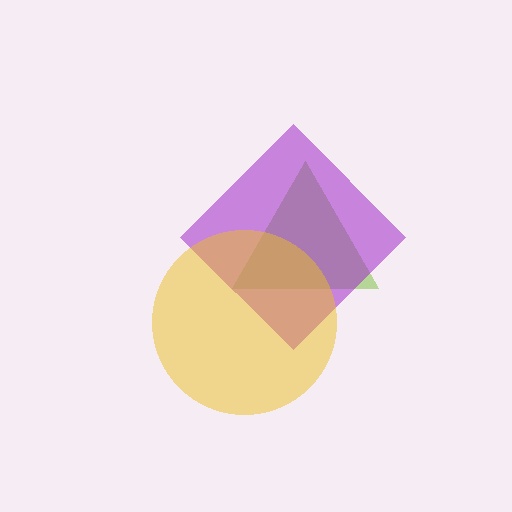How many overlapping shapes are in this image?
There are 3 overlapping shapes in the image.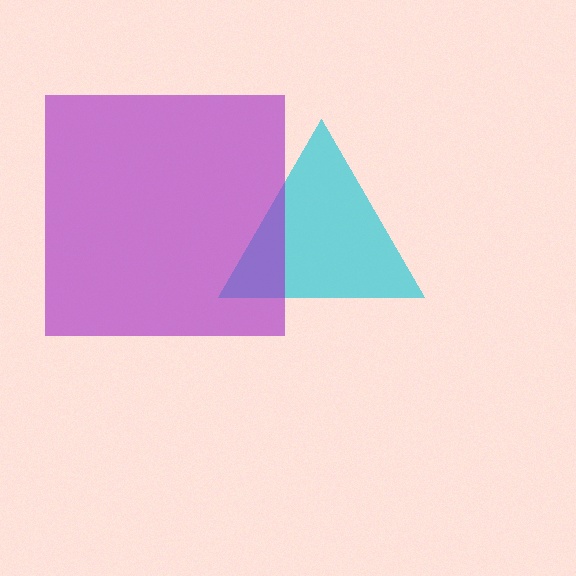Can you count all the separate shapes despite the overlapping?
Yes, there are 2 separate shapes.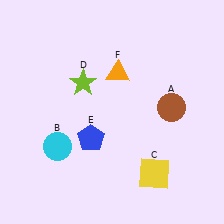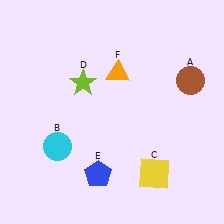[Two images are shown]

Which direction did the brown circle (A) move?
The brown circle (A) moved up.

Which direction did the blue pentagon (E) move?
The blue pentagon (E) moved down.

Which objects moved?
The objects that moved are: the brown circle (A), the blue pentagon (E).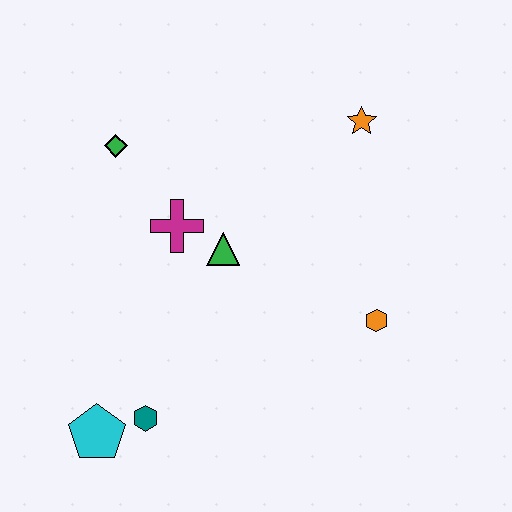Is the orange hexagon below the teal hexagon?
No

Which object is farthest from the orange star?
The cyan pentagon is farthest from the orange star.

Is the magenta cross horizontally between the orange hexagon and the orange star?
No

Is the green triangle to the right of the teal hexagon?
Yes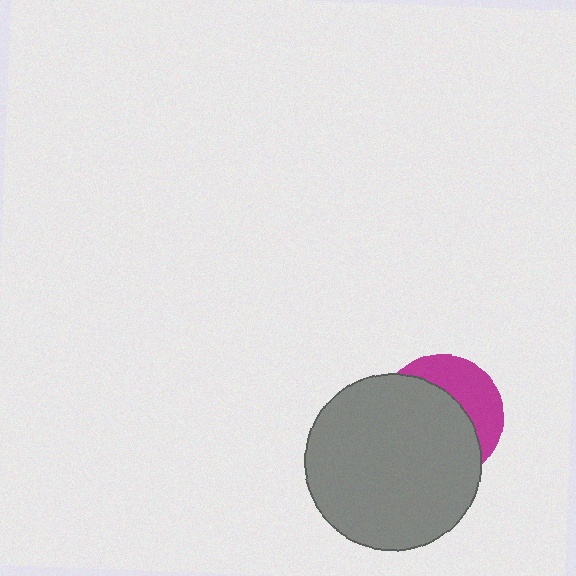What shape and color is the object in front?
The object in front is a gray circle.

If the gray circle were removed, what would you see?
You would see the complete magenta circle.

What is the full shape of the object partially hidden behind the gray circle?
The partially hidden object is a magenta circle.